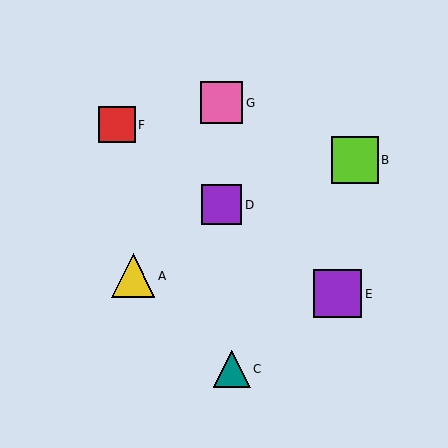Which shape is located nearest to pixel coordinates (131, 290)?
The yellow triangle (labeled A) at (133, 276) is nearest to that location.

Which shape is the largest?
The purple square (labeled E) is the largest.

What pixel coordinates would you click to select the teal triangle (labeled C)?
Click at (232, 369) to select the teal triangle C.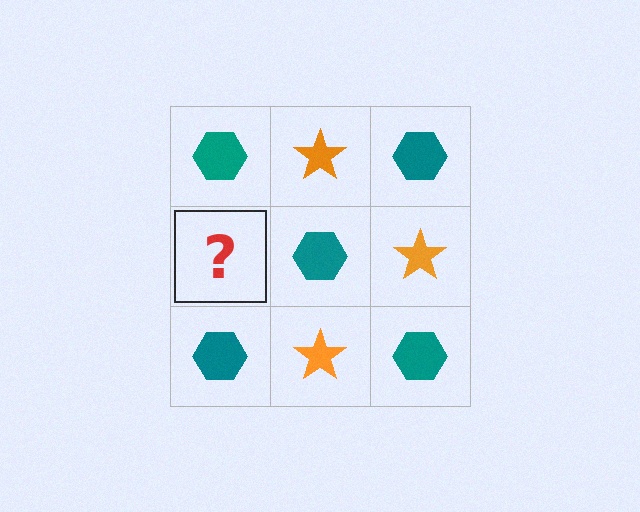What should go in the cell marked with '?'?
The missing cell should contain an orange star.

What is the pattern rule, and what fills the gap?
The rule is that it alternates teal hexagon and orange star in a checkerboard pattern. The gap should be filled with an orange star.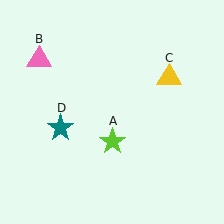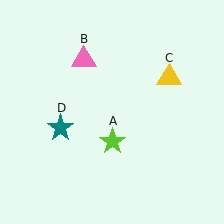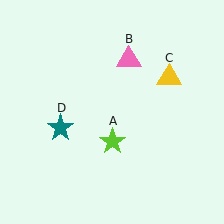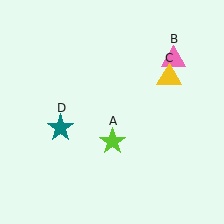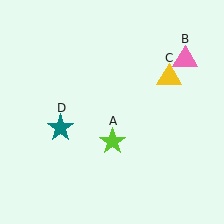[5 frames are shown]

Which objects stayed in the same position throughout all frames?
Lime star (object A) and yellow triangle (object C) and teal star (object D) remained stationary.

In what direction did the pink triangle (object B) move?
The pink triangle (object B) moved right.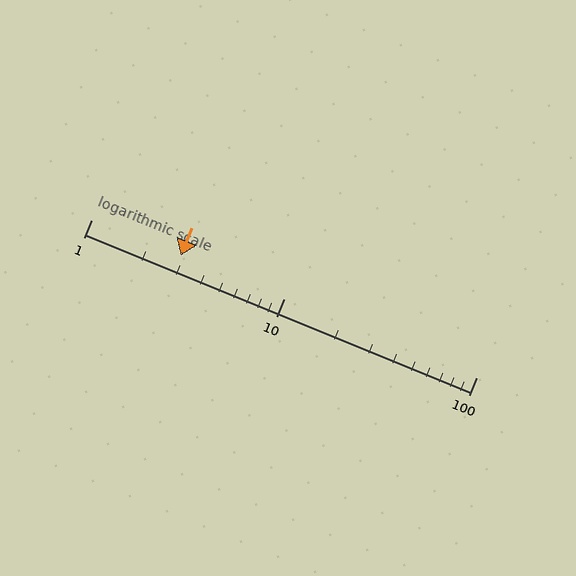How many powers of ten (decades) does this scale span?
The scale spans 2 decades, from 1 to 100.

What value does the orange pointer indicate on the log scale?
The pointer indicates approximately 2.9.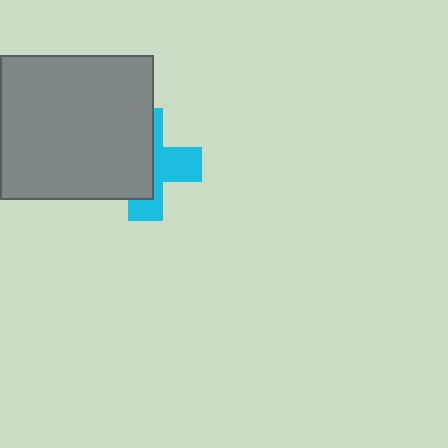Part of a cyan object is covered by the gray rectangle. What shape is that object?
It is a cross.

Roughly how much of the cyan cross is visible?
A small part of it is visible (roughly 45%).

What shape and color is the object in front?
The object in front is a gray rectangle.